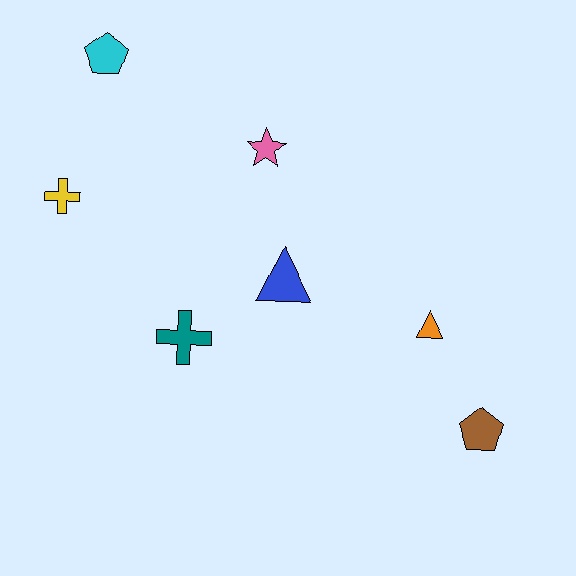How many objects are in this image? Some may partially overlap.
There are 7 objects.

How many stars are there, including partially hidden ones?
There is 1 star.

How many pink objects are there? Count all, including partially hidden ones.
There is 1 pink object.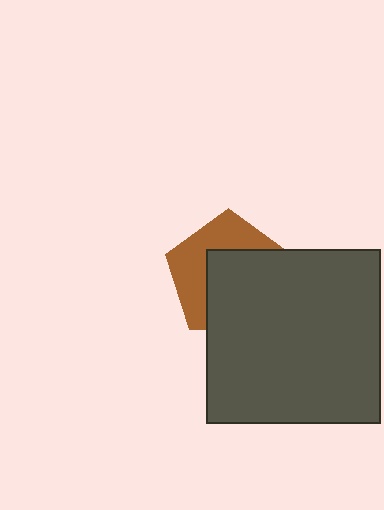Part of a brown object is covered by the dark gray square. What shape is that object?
It is a pentagon.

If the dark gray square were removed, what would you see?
You would see the complete brown pentagon.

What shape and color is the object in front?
The object in front is a dark gray square.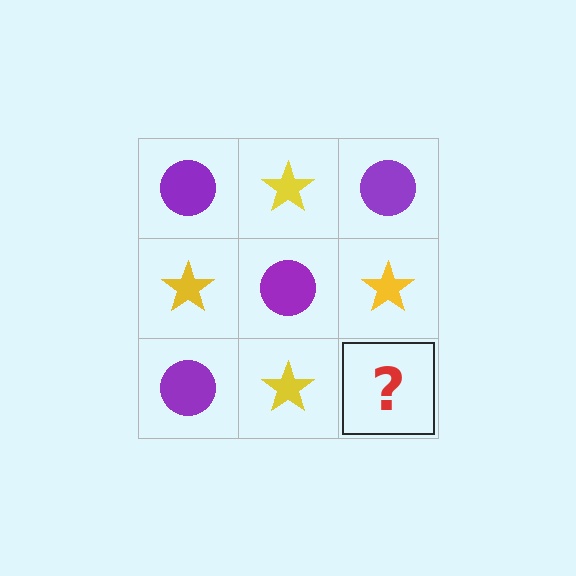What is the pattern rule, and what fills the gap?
The rule is that it alternates purple circle and yellow star in a checkerboard pattern. The gap should be filled with a purple circle.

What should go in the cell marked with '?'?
The missing cell should contain a purple circle.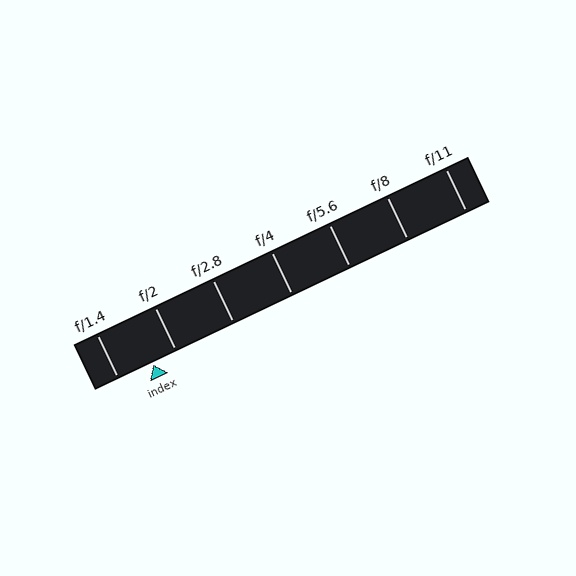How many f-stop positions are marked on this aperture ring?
There are 7 f-stop positions marked.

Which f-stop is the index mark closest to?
The index mark is closest to f/2.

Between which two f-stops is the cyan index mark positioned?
The index mark is between f/1.4 and f/2.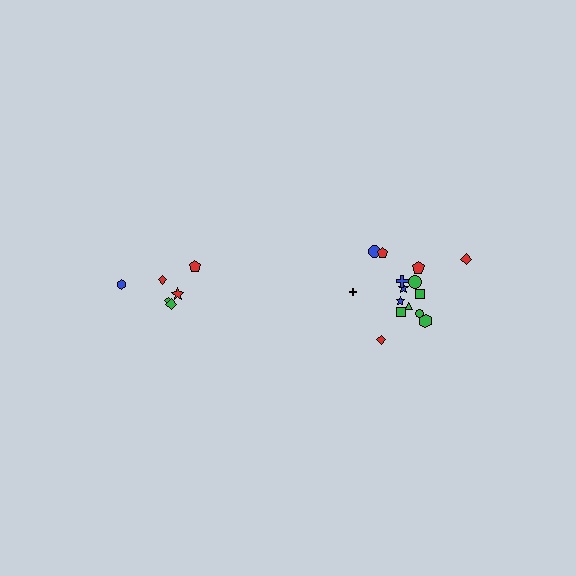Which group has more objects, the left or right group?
The right group.